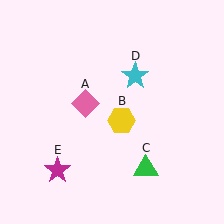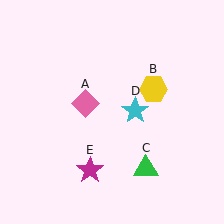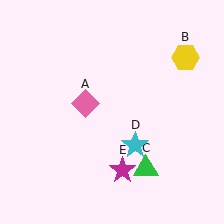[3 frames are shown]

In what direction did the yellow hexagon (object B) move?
The yellow hexagon (object B) moved up and to the right.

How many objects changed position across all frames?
3 objects changed position: yellow hexagon (object B), cyan star (object D), magenta star (object E).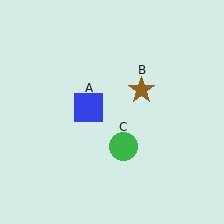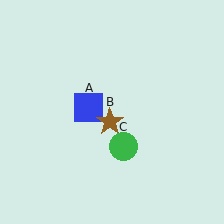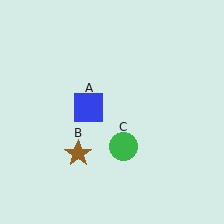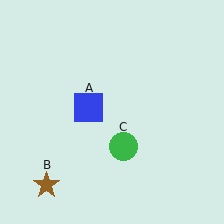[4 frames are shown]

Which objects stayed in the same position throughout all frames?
Blue square (object A) and green circle (object C) remained stationary.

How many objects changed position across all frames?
1 object changed position: brown star (object B).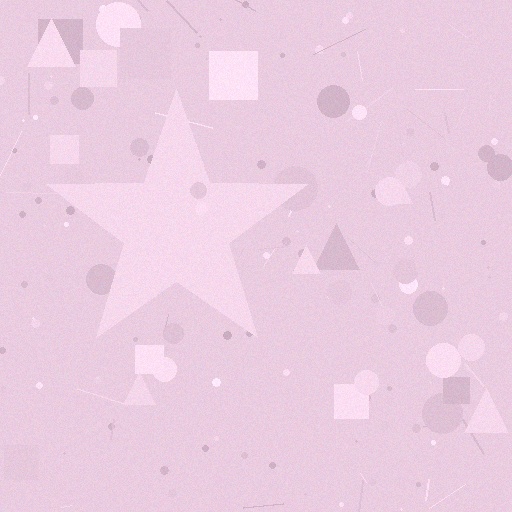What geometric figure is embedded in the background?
A star is embedded in the background.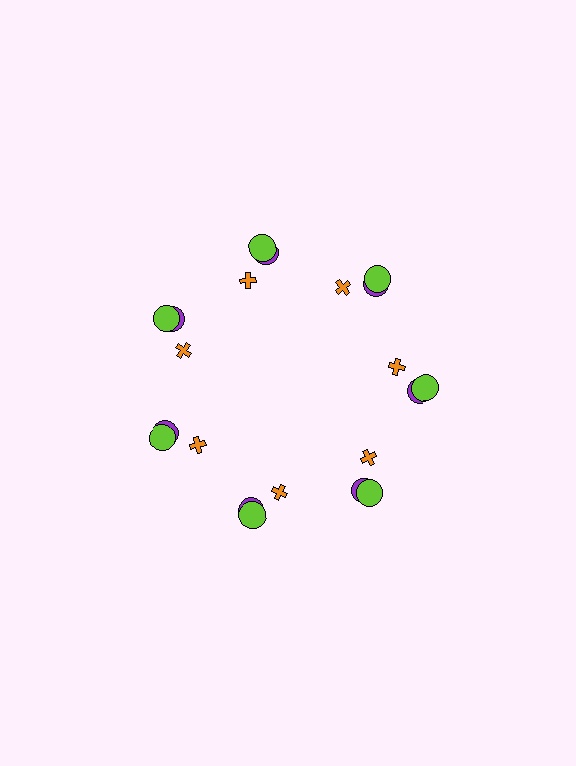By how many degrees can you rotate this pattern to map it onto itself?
The pattern maps onto itself every 51 degrees of rotation.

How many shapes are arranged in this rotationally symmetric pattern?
There are 21 shapes, arranged in 7 groups of 3.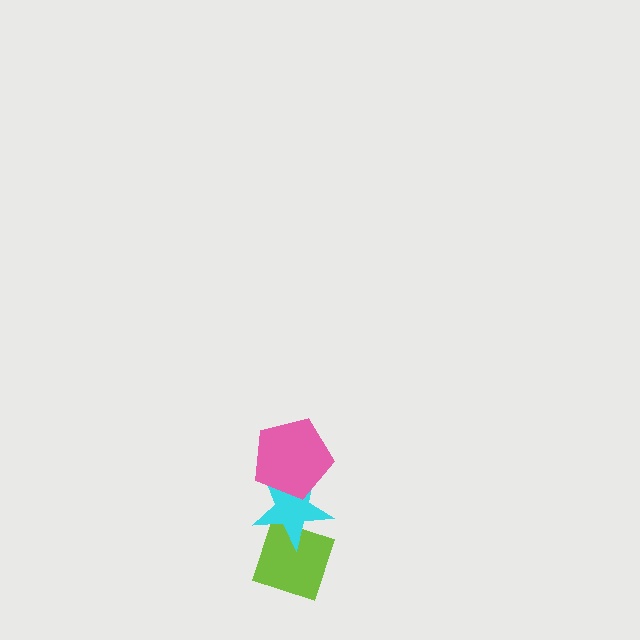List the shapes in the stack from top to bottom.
From top to bottom: the pink pentagon, the cyan star, the lime diamond.